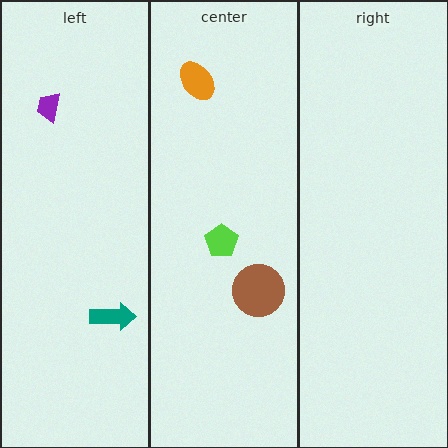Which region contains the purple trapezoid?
The left region.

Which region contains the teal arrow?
The left region.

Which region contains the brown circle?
The center region.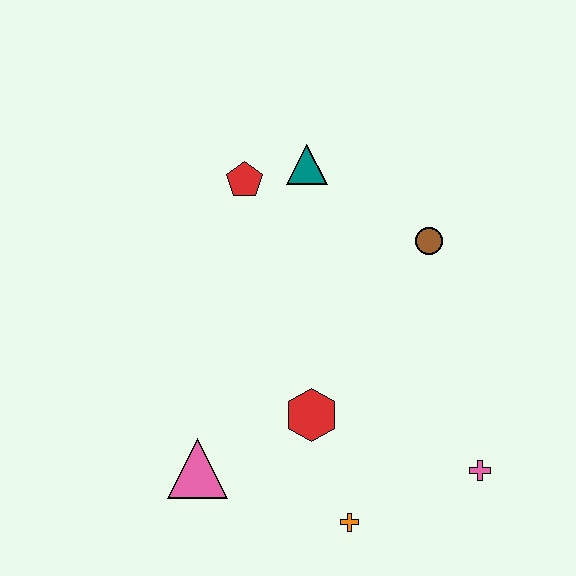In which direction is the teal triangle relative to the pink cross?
The teal triangle is above the pink cross.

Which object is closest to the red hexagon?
The orange cross is closest to the red hexagon.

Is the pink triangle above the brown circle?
No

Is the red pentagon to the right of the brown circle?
No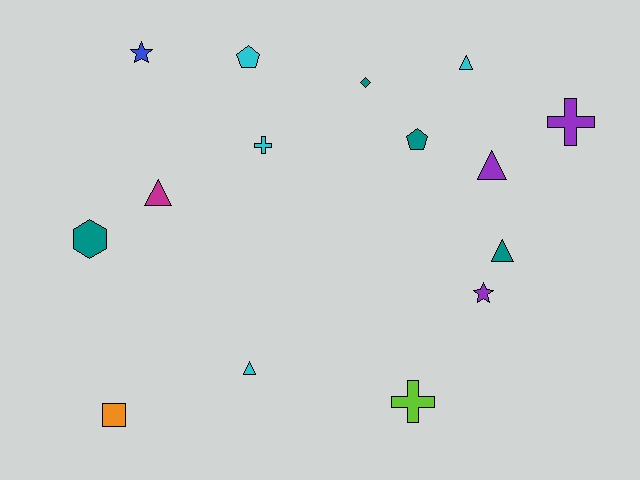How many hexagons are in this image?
There is 1 hexagon.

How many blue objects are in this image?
There is 1 blue object.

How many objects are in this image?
There are 15 objects.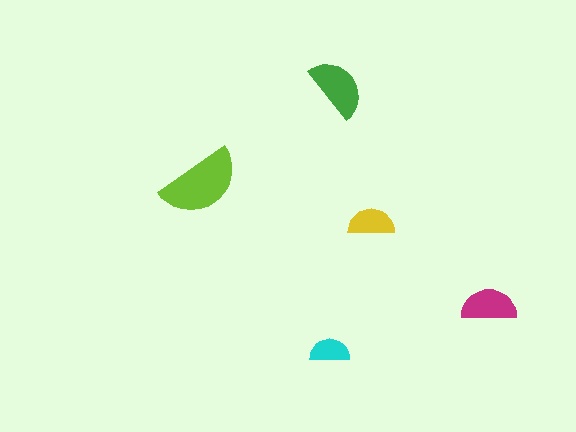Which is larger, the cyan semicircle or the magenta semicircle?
The magenta one.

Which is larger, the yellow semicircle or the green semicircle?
The green one.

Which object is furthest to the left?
The lime semicircle is leftmost.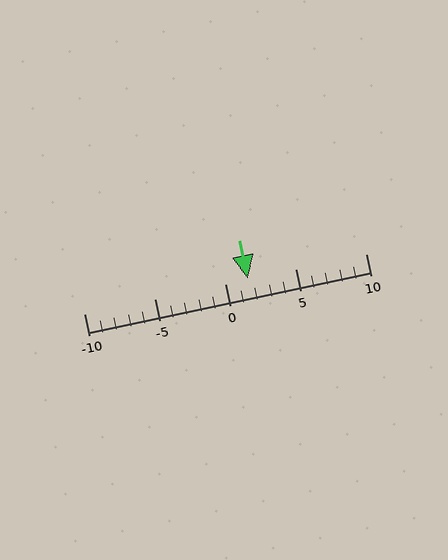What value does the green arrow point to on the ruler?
The green arrow points to approximately 2.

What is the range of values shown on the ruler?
The ruler shows values from -10 to 10.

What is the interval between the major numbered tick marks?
The major tick marks are spaced 5 units apart.